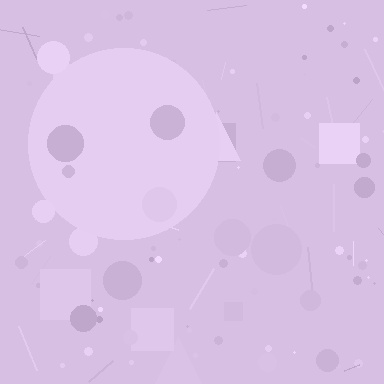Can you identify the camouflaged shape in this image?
The camouflaged shape is a circle.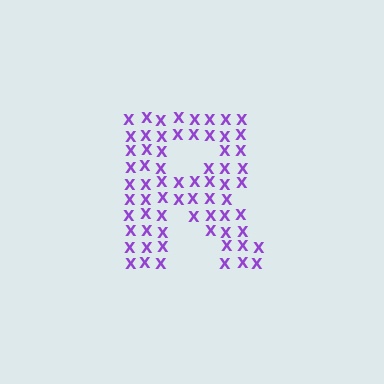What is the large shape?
The large shape is the letter R.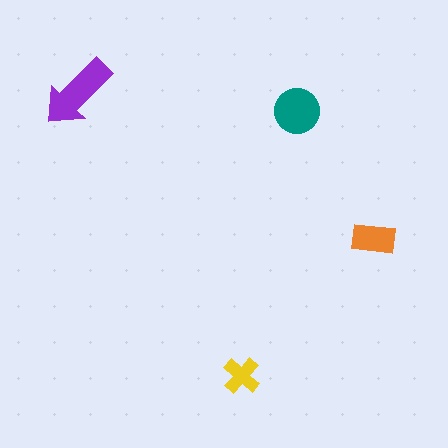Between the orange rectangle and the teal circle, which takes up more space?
The teal circle.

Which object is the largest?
The purple arrow.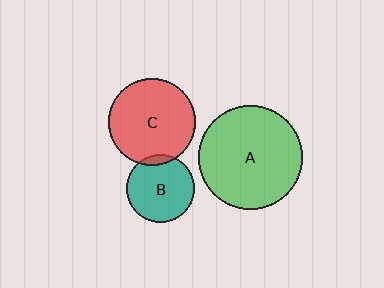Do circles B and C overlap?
Yes.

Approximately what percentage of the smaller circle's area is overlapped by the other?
Approximately 10%.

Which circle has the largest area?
Circle A (green).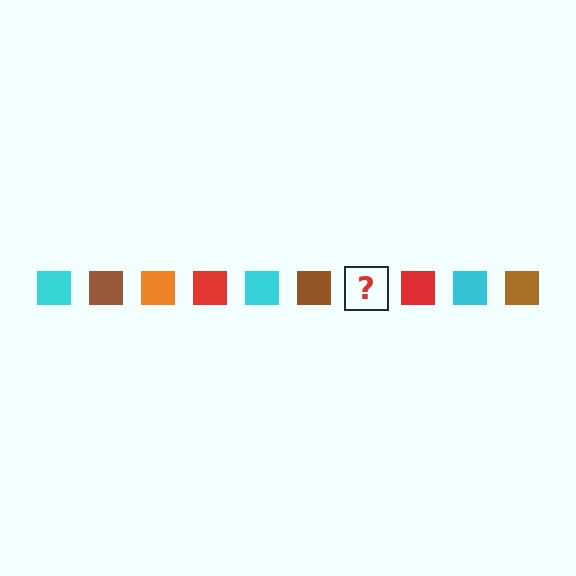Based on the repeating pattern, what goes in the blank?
The blank should be an orange square.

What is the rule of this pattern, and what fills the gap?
The rule is that the pattern cycles through cyan, brown, orange, red squares. The gap should be filled with an orange square.